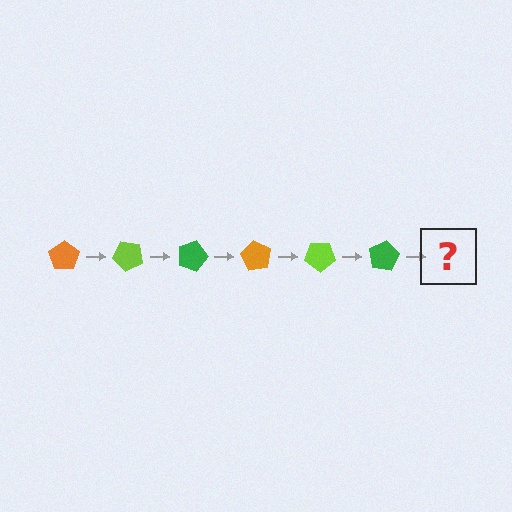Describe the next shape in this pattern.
It should be an orange pentagon, rotated 270 degrees from the start.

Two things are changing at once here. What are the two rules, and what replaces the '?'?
The two rules are that it rotates 45 degrees each step and the color cycles through orange, lime, and green. The '?' should be an orange pentagon, rotated 270 degrees from the start.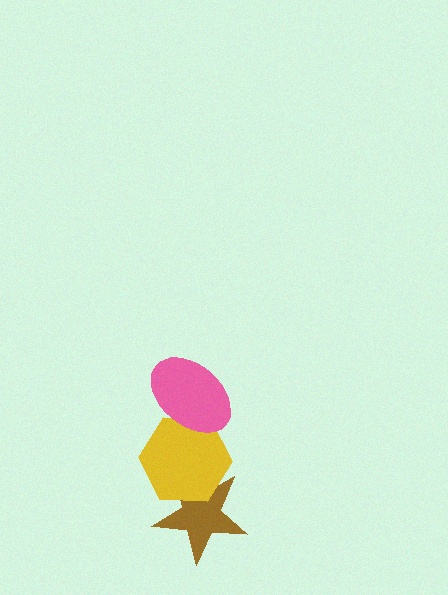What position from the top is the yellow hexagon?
The yellow hexagon is 2nd from the top.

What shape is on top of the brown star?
The yellow hexagon is on top of the brown star.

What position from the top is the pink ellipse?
The pink ellipse is 1st from the top.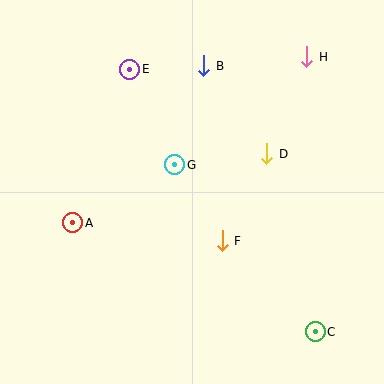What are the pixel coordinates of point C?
Point C is at (315, 332).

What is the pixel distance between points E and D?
The distance between E and D is 161 pixels.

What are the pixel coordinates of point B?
Point B is at (204, 66).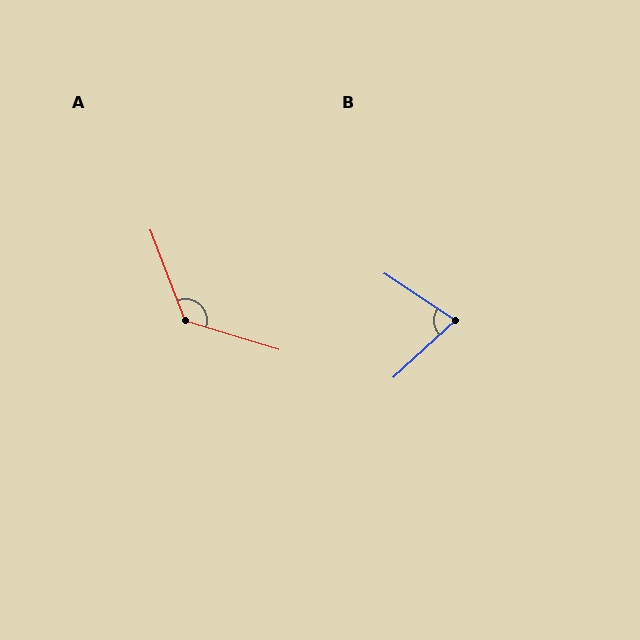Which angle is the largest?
A, at approximately 128 degrees.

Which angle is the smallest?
B, at approximately 76 degrees.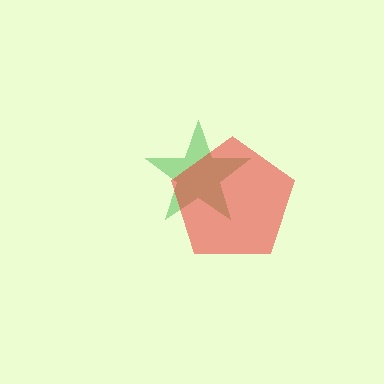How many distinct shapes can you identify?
There are 2 distinct shapes: a green star, a red pentagon.